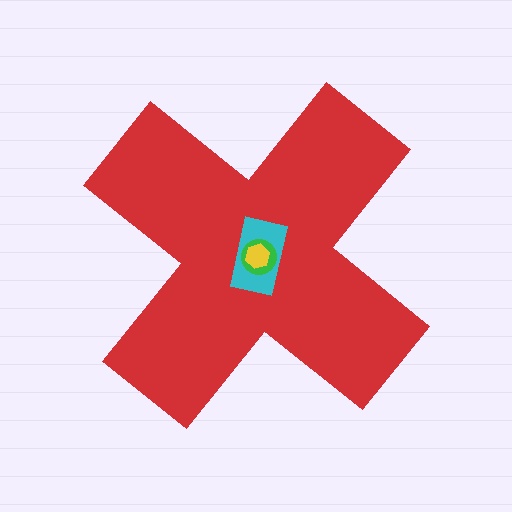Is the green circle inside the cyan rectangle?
Yes.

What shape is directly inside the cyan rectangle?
The green circle.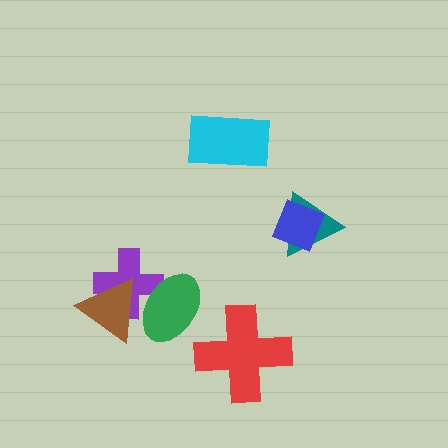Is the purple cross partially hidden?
Yes, it is partially covered by another shape.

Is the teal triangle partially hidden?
Yes, it is partially covered by another shape.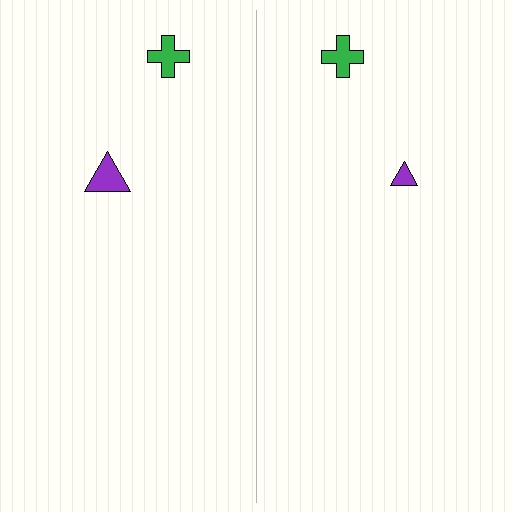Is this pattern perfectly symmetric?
No, the pattern is not perfectly symmetric. The purple triangle on the right side has a different size than its mirror counterpart.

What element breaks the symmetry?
The purple triangle on the right side has a different size than its mirror counterpart.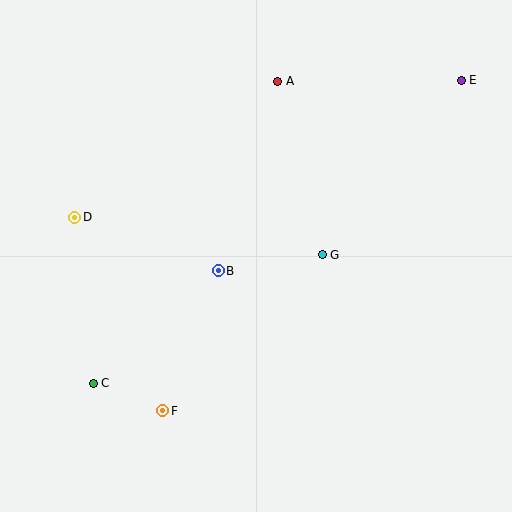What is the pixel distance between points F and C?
The distance between F and C is 75 pixels.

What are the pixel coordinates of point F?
Point F is at (163, 411).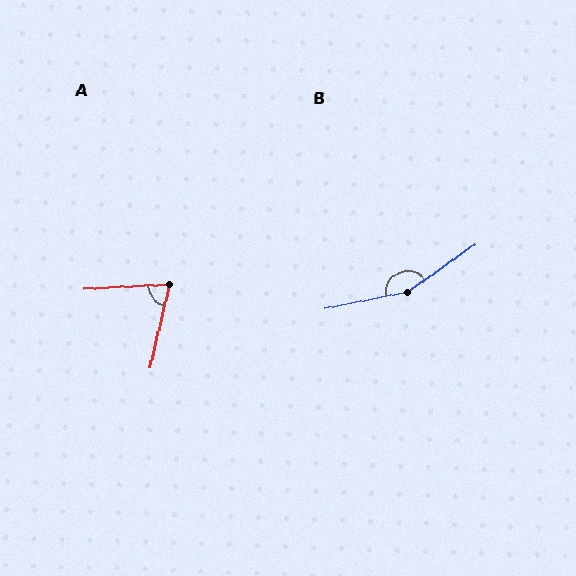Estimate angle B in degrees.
Approximately 156 degrees.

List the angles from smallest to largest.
A (74°), B (156°).